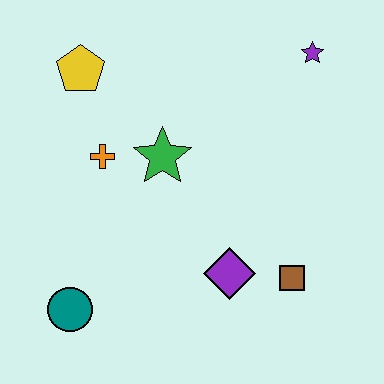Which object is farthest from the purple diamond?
The yellow pentagon is farthest from the purple diamond.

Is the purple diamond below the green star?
Yes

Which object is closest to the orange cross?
The green star is closest to the orange cross.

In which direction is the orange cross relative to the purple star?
The orange cross is to the left of the purple star.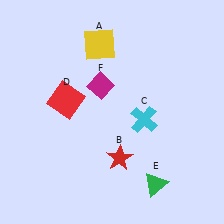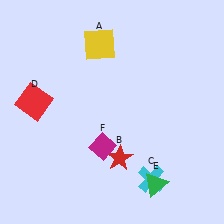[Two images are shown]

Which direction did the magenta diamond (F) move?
The magenta diamond (F) moved down.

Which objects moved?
The objects that moved are: the cyan cross (C), the red square (D), the magenta diamond (F).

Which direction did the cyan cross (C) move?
The cyan cross (C) moved down.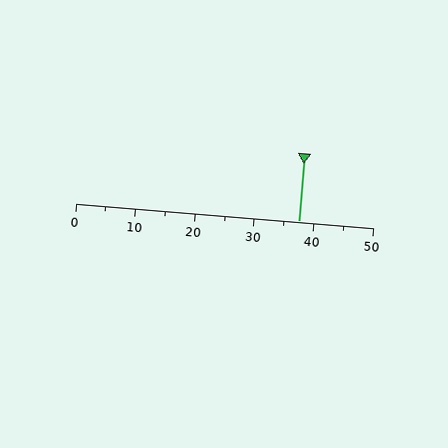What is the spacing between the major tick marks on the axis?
The major ticks are spaced 10 apart.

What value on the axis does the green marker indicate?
The marker indicates approximately 37.5.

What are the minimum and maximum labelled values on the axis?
The axis runs from 0 to 50.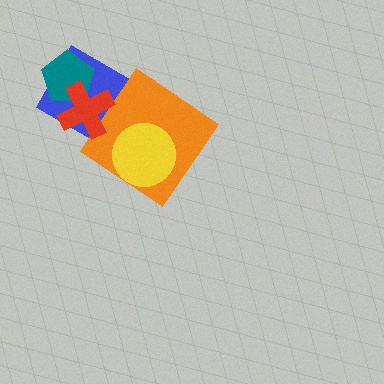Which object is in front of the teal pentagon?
The red cross is in front of the teal pentagon.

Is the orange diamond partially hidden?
Yes, it is partially covered by another shape.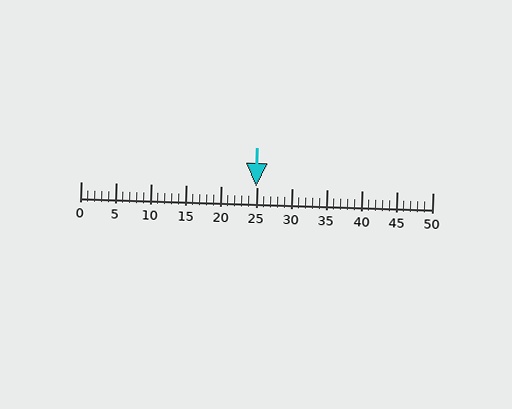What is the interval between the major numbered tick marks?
The major tick marks are spaced 5 units apart.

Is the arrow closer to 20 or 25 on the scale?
The arrow is closer to 25.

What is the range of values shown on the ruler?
The ruler shows values from 0 to 50.